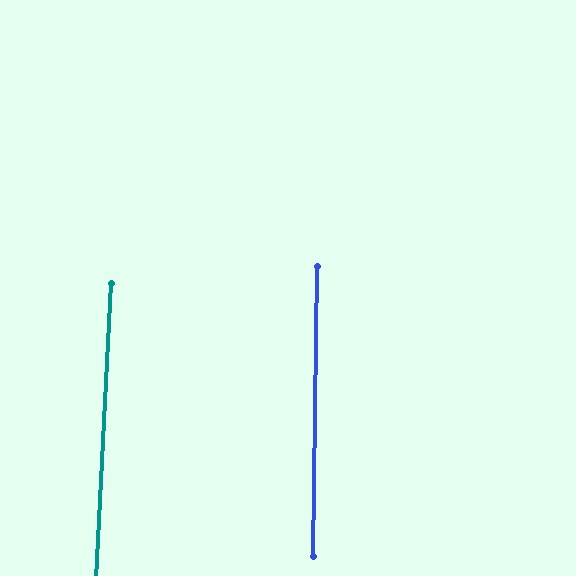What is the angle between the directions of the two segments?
Approximately 2 degrees.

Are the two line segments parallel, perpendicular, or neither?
Parallel — their directions differ by only 1.9°.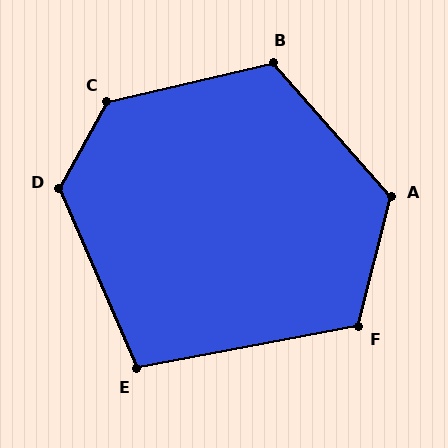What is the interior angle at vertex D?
Approximately 127 degrees (obtuse).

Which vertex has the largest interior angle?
C, at approximately 133 degrees.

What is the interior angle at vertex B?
Approximately 118 degrees (obtuse).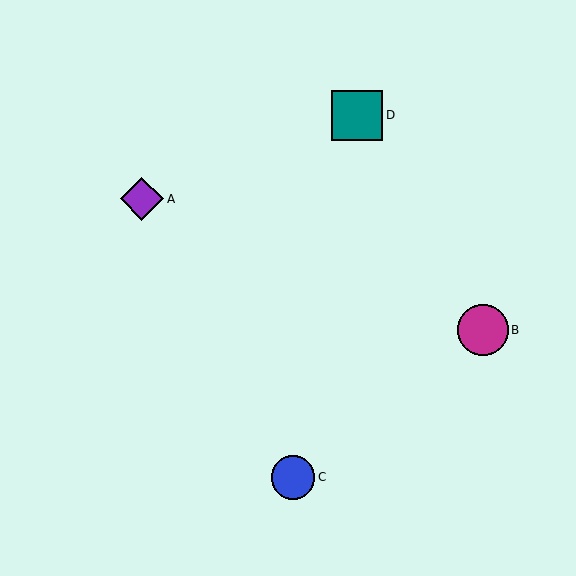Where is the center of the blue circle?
The center of the blue circle is at (293, 477).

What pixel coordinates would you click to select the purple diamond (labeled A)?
Click at (142, 199) to select the purple diamond A.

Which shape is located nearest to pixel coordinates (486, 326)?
The magenta circle (labeled B) at (483, 330) is nearest to that location.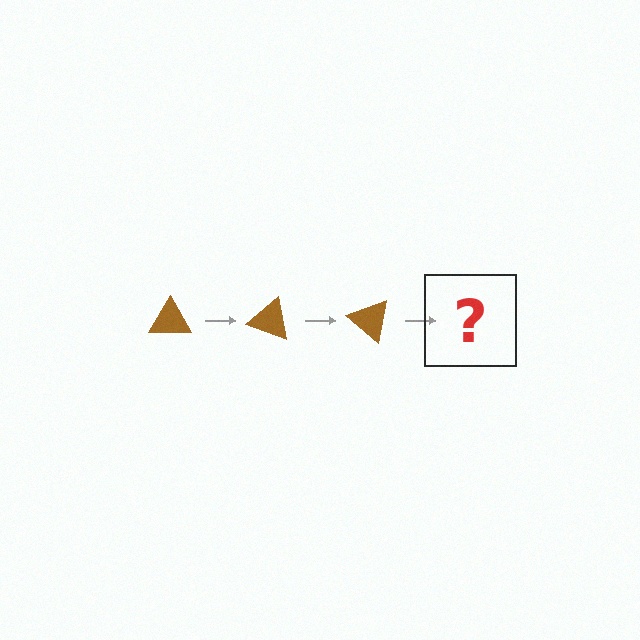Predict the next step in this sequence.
The next step is a brown triangle rotated 60 degrees.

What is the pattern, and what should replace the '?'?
The pattern is that the triangle rotates 20 degrees each step. The '?' should be a brown triangle rotated 60 degrees.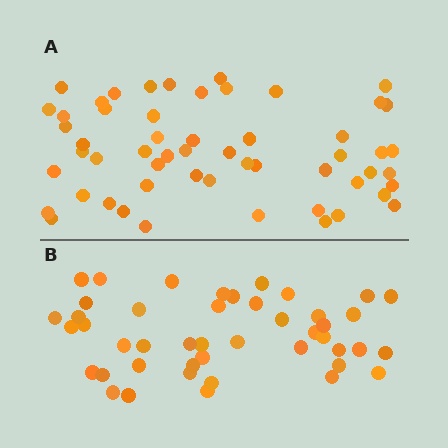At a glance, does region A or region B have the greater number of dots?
Region A (the top region) has more dots.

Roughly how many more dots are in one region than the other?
Region A has roughly 10 or so more dots than region B.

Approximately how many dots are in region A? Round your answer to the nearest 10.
About 60 dots. (The exact count is 55, which rounds to 60.)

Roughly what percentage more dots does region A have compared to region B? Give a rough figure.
About 20% more.